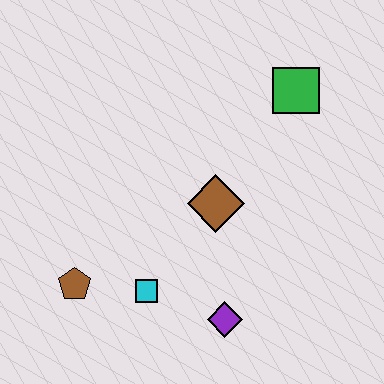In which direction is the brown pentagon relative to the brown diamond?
The brown pentagon is to the left of the brown diamond.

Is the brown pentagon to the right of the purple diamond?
No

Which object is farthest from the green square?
The brown pentagon is farthest from the green square.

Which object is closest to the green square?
The brown diamond is closest to the green square.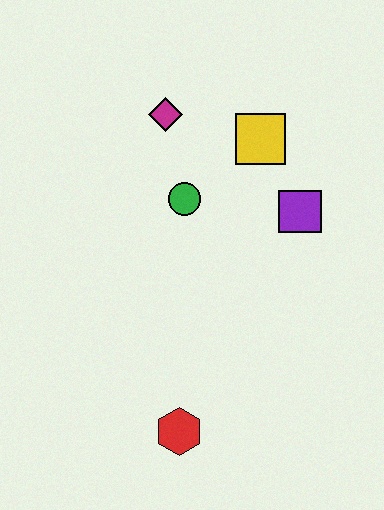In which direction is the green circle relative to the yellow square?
The green circle is to the left of the yellow square.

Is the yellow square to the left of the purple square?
Yes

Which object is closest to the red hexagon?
The green circle is closest to the red hexagon.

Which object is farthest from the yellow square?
The red hexagon is farthest from the yellow square.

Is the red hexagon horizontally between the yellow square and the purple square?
No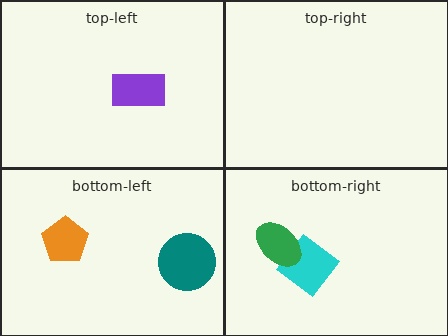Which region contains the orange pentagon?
The bottom-left region.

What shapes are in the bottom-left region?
The teal circle, the orange pentagon.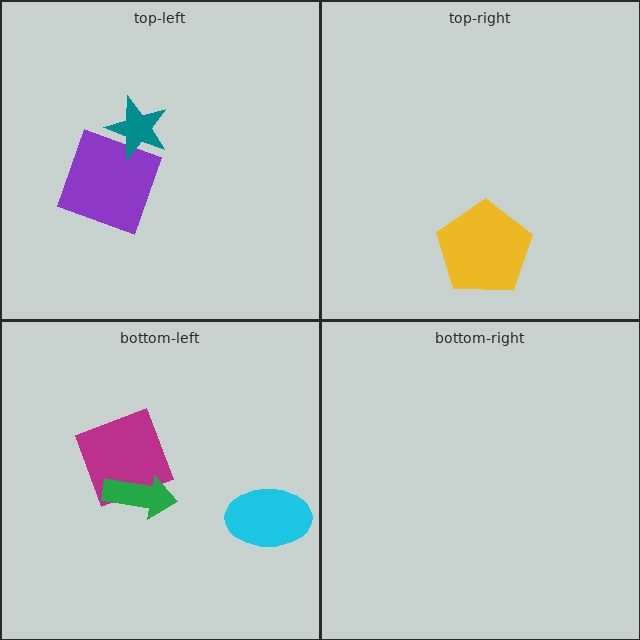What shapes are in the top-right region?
The yellow pentagon.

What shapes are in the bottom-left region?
The magenta diamond, the cyan ellipse, the green arrow.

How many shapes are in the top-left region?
2.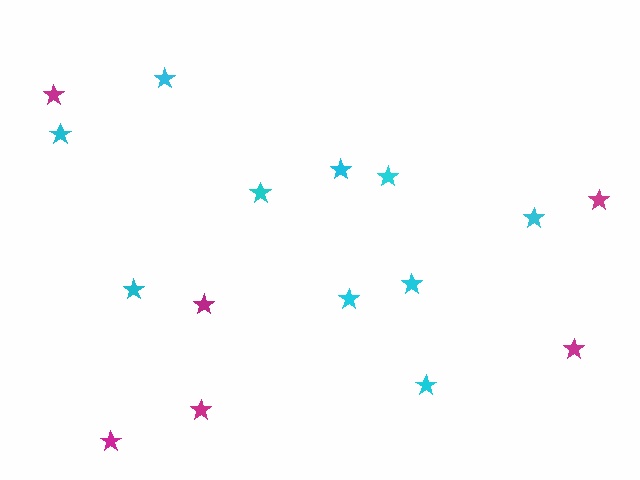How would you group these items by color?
There are 2 groups: one group of magenta stars (6) and one group of cyan stars (10).